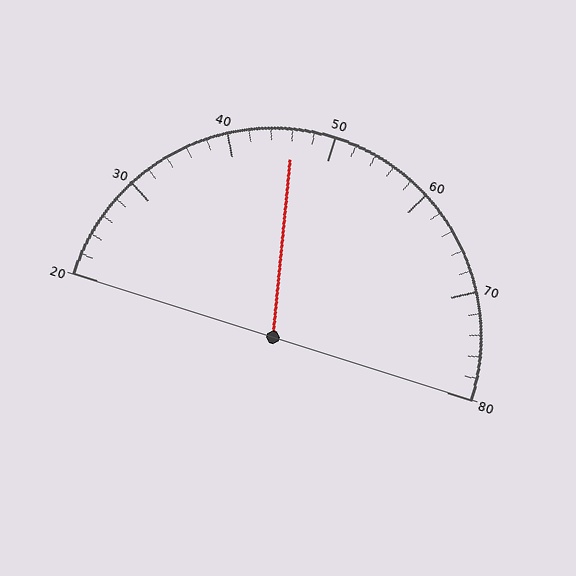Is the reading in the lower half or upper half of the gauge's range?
The reading is in the lower half of the range (20 to 80).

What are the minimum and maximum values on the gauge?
The gauge ranges from 20 to 80.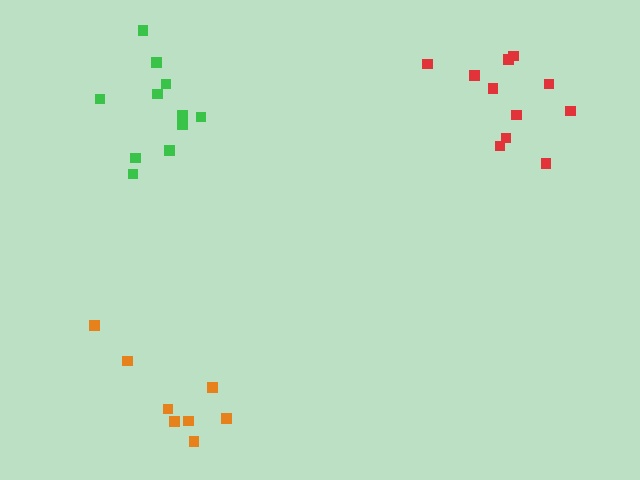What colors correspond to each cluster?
The clusters are colored: orange, green, red.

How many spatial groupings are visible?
There are 3 spatial groupings.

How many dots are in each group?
Group 1: 8 dots, Group 2: 11 dots, Group 3: 11 dots (30 total).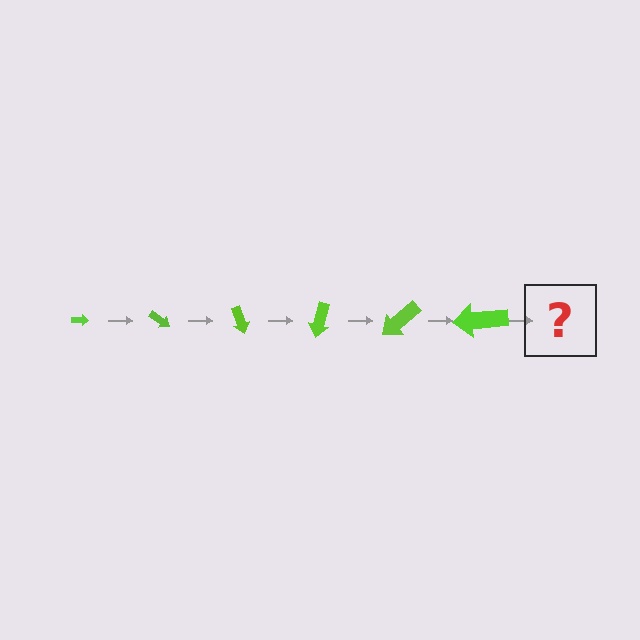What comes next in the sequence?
The next element should be an arrow, larger than the previous one and rotated 210 degrees from the start.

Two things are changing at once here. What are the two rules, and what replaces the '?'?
The two rules are that the arrow grows larger each step and it rotates 35 degrees each step. The '?' should be an arrow, larger than the previous one and rotated 210 degrees from the start.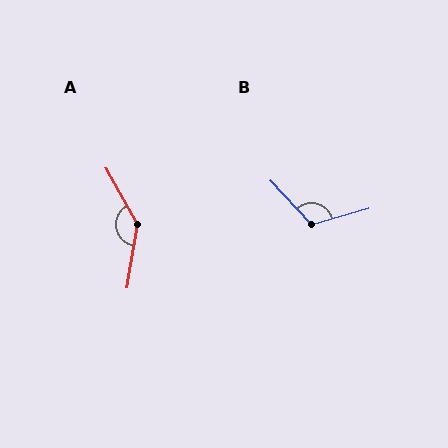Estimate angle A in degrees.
Approximately 141 degrees.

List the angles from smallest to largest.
B (118°), A (141°).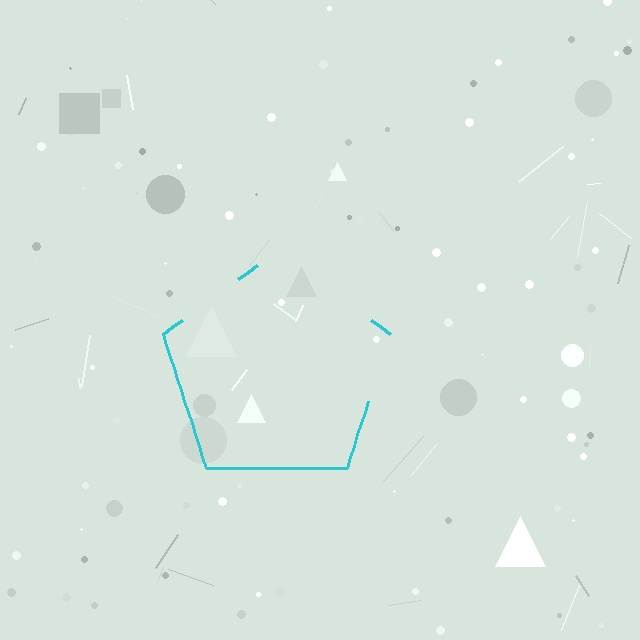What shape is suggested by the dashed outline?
The dashed outline suggests a pentagon.